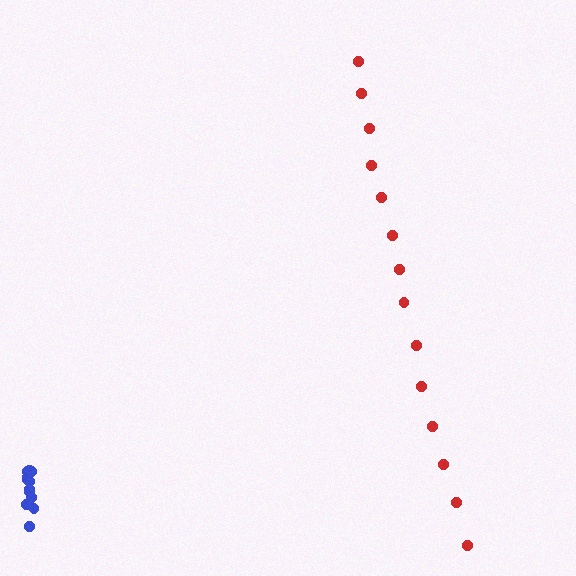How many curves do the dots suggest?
There are 2 distinct paths.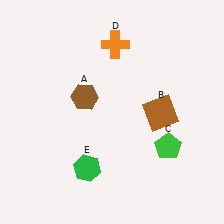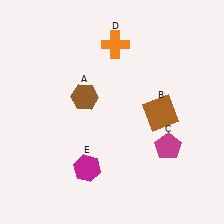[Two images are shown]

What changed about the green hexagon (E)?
In Image 1, E is green. In Image 2, it changed to magenta.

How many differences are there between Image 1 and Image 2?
There are 2 differences between the two images.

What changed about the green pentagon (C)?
In Image 1, C is green. In Image 2, it changed to magenta.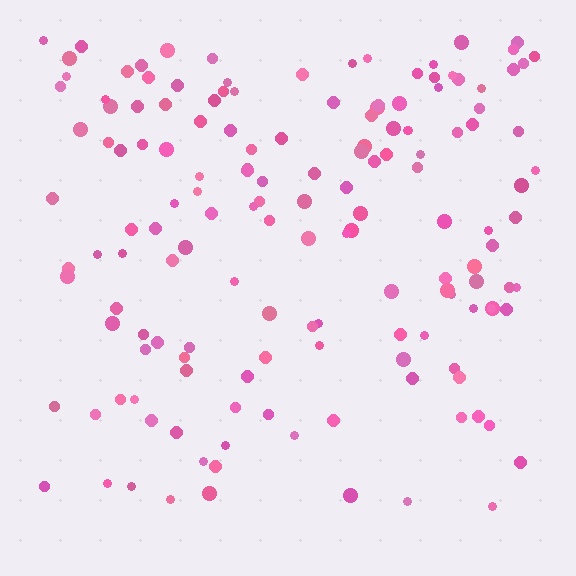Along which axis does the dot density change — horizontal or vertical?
Vertical.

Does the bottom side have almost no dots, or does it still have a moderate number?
Still a moderate number, just noticeably fewer than the top.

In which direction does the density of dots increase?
From bottom to top, with the top side densest.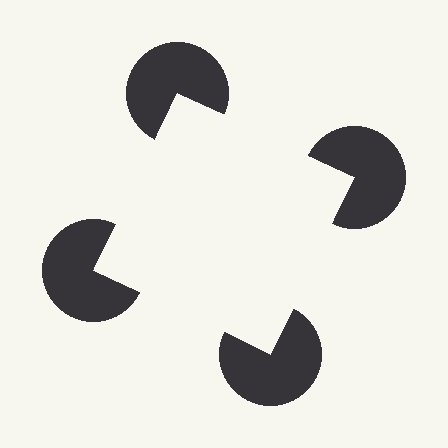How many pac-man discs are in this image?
There are 4 — one at each vertex of the illusory square.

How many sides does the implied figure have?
4 sides.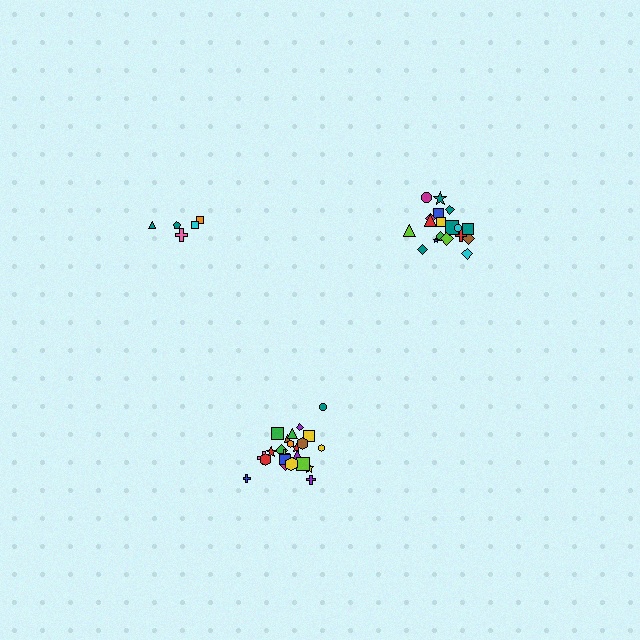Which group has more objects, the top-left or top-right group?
The top-right group.